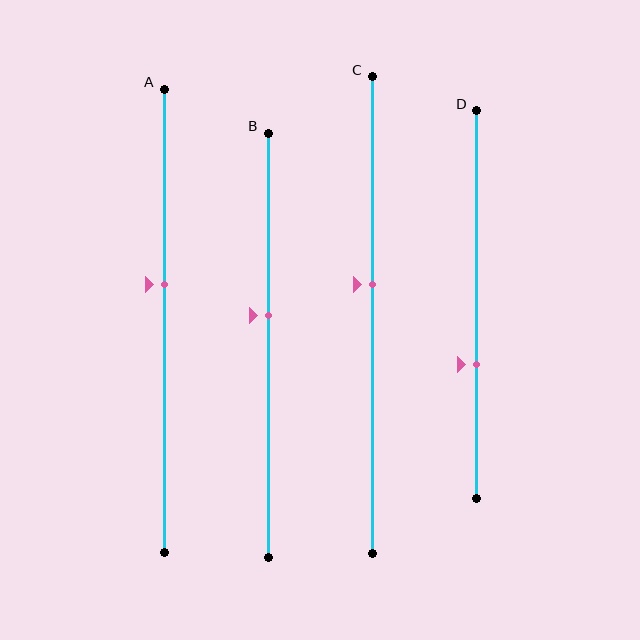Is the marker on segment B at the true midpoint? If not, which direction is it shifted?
No, the marker on segment B is shifted upward by about 7% of the segment length.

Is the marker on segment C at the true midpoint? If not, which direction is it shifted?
No, the marker on segment C is shifted upward by about 6% of the segment length.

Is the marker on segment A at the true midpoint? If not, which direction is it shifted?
No, the marker on segment A is shifted upward by about 8% of the segment length.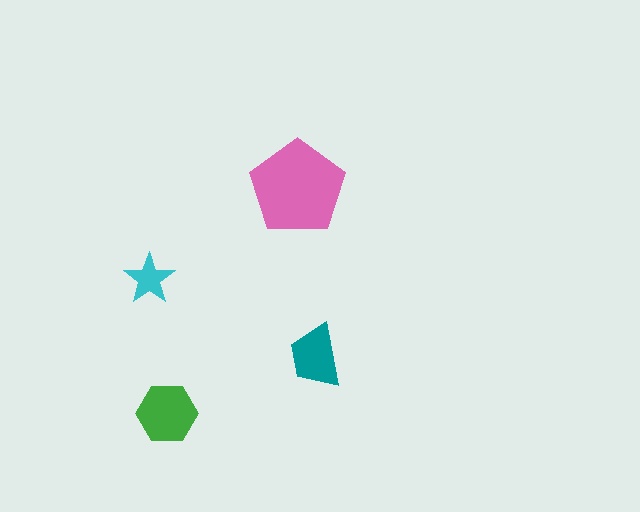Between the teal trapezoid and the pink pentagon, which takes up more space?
The pink pentagon.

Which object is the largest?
The pink pentagon.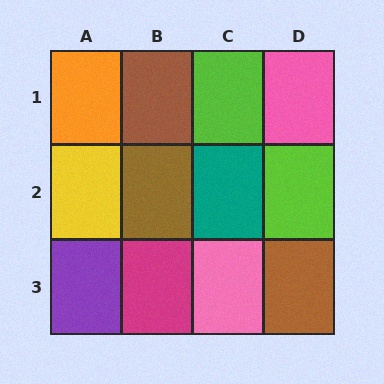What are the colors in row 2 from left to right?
Yellow, brown, teal, lime.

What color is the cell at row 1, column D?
Pink.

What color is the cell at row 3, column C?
Pink.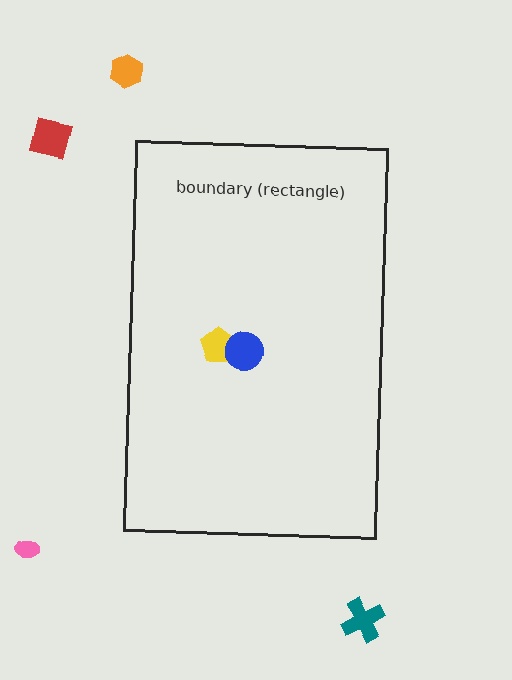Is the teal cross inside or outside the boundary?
Outside.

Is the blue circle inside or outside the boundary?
Inside.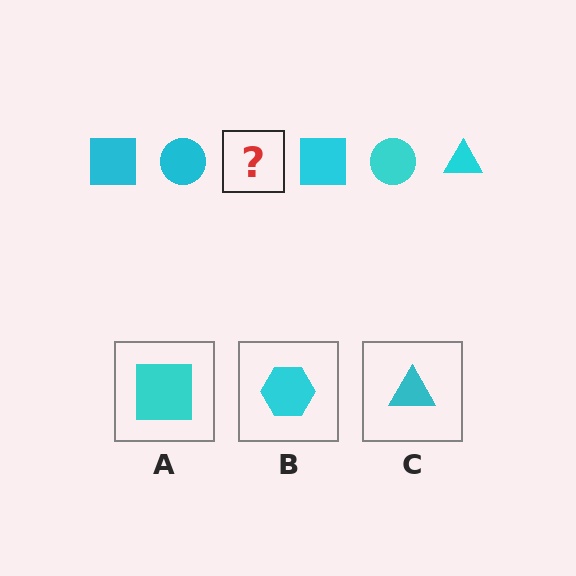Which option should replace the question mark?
Option C.